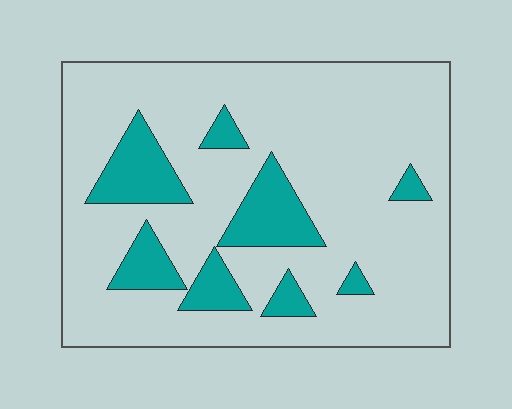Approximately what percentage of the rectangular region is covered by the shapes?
Approximately 20%.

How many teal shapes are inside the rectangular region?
8.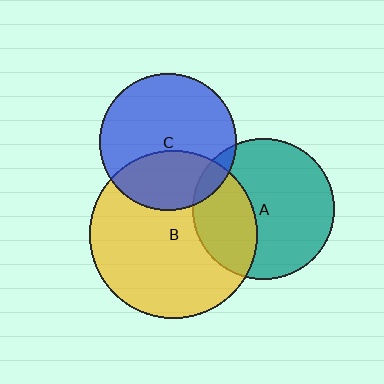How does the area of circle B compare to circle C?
Approximately 1.5 times.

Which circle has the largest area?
Circle B (yellow).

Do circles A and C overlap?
Yes.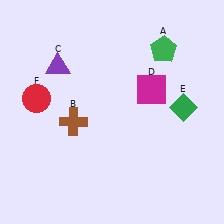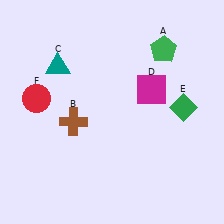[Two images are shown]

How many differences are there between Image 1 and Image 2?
There is 1 difference between the two images.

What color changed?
The triangle (C) changed from purple in Image 1 to teal in Image 2.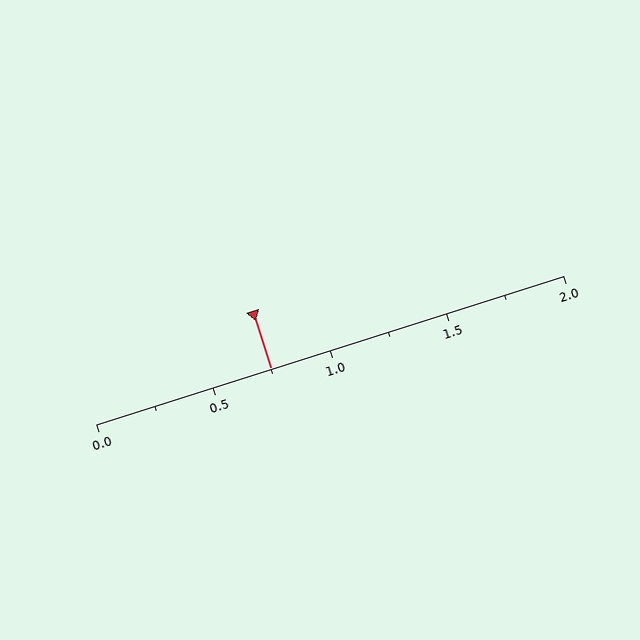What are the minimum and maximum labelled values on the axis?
The axis runs from 0.0 to 2.0.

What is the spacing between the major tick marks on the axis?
The major ticks are spaced 0.5 apart.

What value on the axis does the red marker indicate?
The marker indicates approximately 0.75.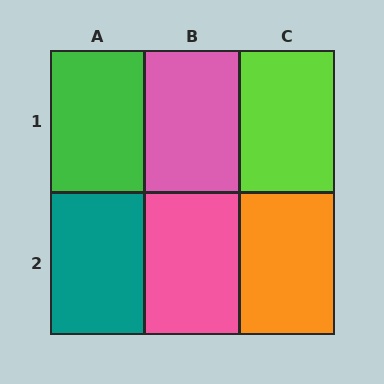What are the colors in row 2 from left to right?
Teal, pink, orange.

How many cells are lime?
1 cell is lime.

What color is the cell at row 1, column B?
Pink.